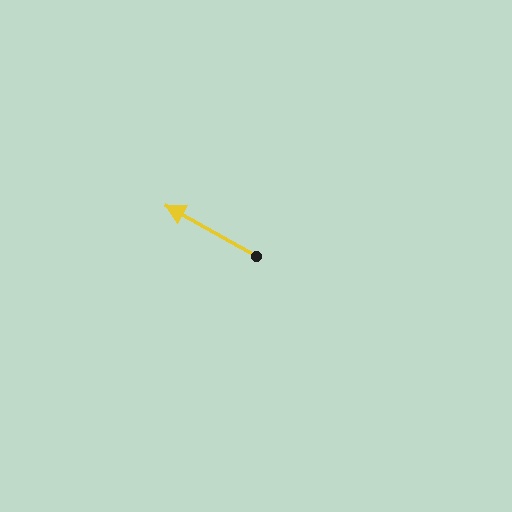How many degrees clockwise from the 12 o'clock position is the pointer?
Approximately 299 degrees.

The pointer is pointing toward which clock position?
Roughly 10 o'clock.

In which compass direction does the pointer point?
Northwest.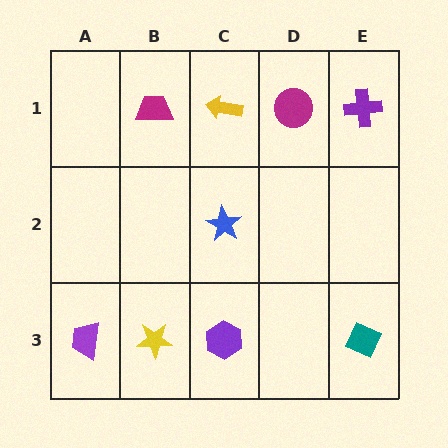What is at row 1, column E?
A purple cross.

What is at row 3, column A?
A purple trapezoid.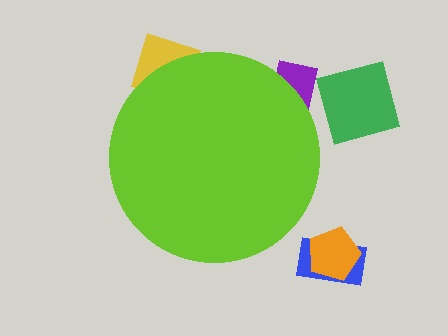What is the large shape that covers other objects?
A lime circle.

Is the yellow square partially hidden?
Yes, the yellow square is partially hidden behind the lime circle.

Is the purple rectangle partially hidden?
Yes, the purple rectangle is partially hidden behind the lime circle.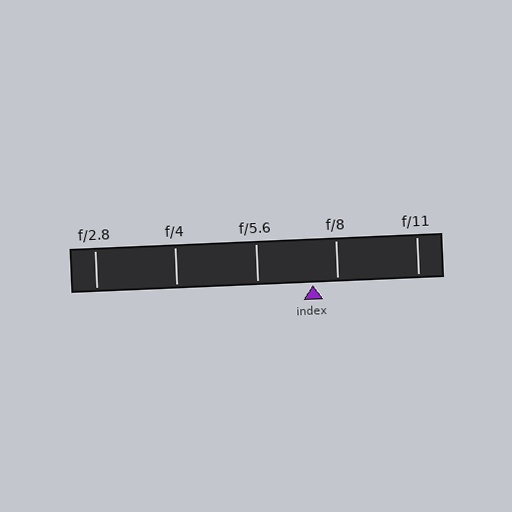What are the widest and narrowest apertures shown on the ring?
The widest aperture shown is f/2.8 and the narrowest is f/11.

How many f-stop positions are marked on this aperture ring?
There are 5 f-stop positions marked.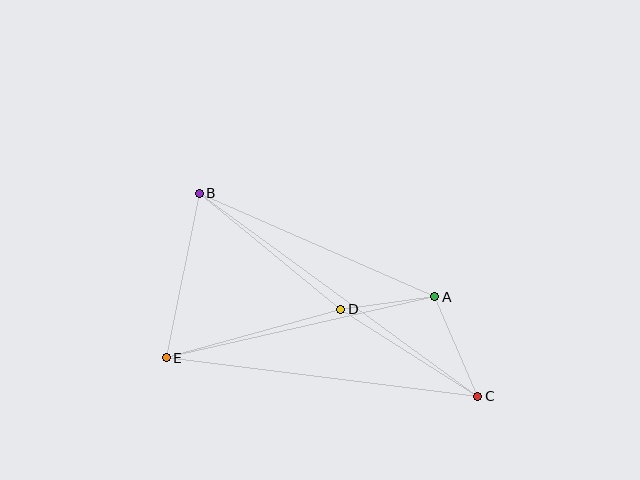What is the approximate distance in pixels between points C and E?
The distance between C and E is approximately 314 pixels.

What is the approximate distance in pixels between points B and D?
The distance between B and D is approximately 183 pixels.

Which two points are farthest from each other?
Points B and C are farthest from each other.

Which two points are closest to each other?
Points A and D are closest to each other.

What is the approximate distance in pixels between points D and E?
The distance between D and E is approximately 181 pixels.